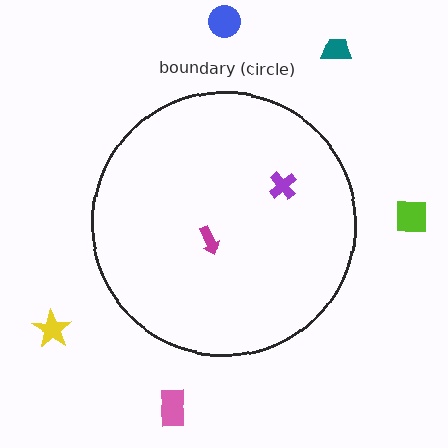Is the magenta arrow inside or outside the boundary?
Inside.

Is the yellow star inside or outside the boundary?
Outside.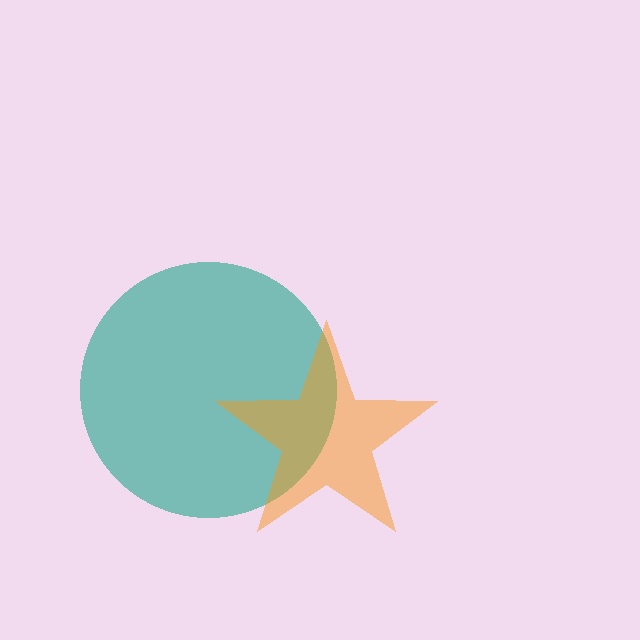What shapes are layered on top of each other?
The layered shapes are: a teal circle, an orange star.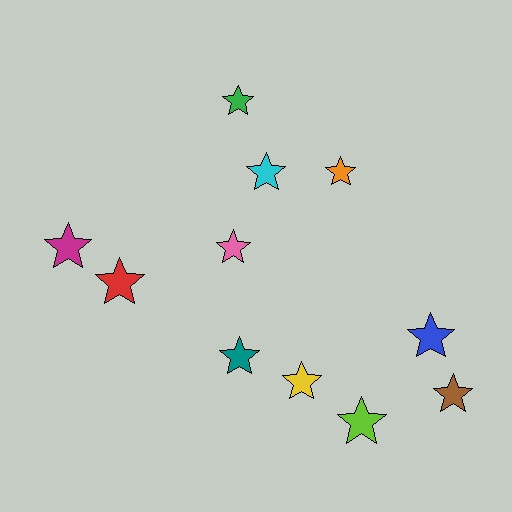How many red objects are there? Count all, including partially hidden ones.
There is 1 red object.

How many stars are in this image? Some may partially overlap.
There are 11 stars.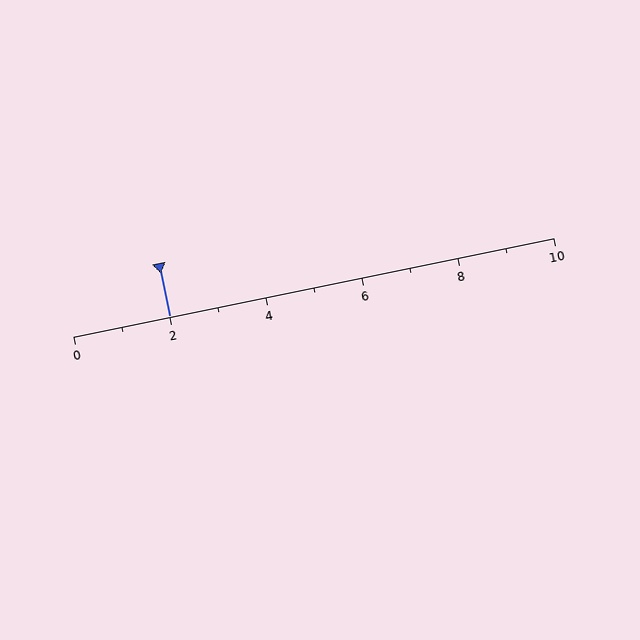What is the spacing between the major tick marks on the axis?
The major ticks are spaced 2 apart.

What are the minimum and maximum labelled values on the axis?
The axis runs from 0 to 10.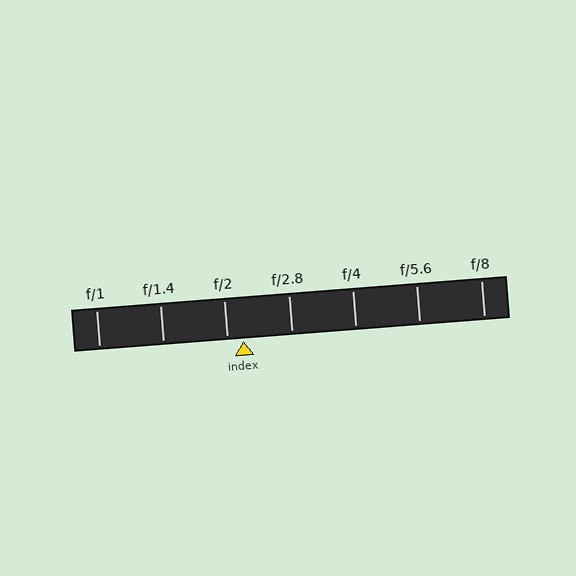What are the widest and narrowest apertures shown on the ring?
The widest aperture shown is f/1 and the narrowest is f/8.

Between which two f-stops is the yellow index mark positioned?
The index mark is between f/2 and f/2.8.